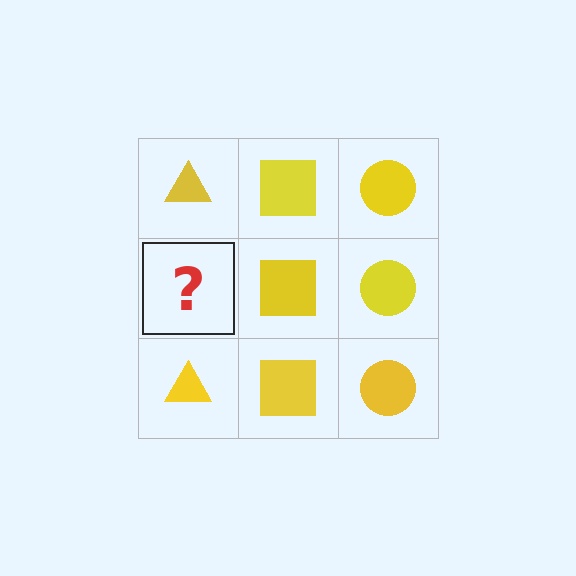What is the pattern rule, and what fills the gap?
The rule is that each column has a consistent shape. The gap should be filled with a yellow triangle.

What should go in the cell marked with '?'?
The missing cell should contain a yellow triangle.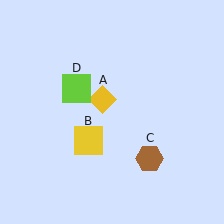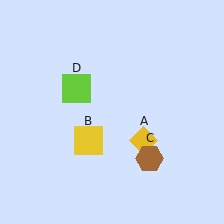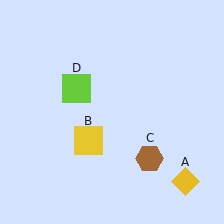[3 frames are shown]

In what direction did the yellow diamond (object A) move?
The yellow diamond (object A) moved down and to the right.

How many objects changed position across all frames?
1 object changed position: yellow diamond (object A).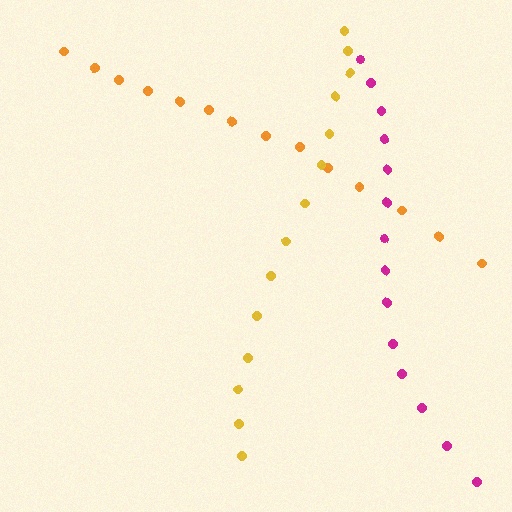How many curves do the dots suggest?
There are 3 distinct paths.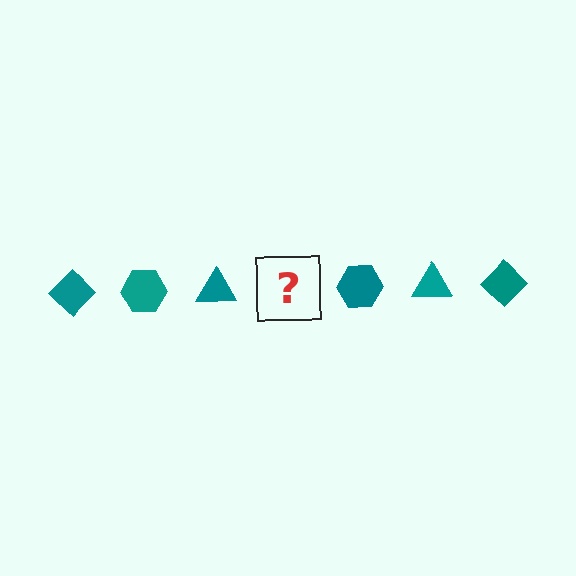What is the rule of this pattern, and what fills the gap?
The rule is that the pattern cycles through diamond, hexagon, triangle shapes in teal. The gap should be filled with a teal diamond.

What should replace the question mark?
The question mark should be replaced with a teal diamond.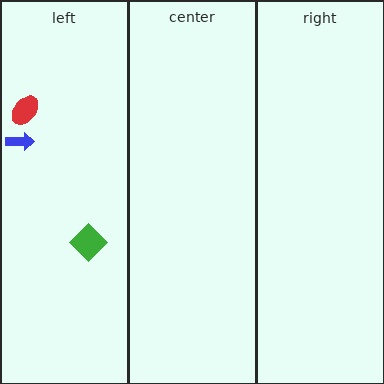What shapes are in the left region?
The green diamond, the red ellipse, the blue arrow.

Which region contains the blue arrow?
The left region.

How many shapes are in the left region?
3.